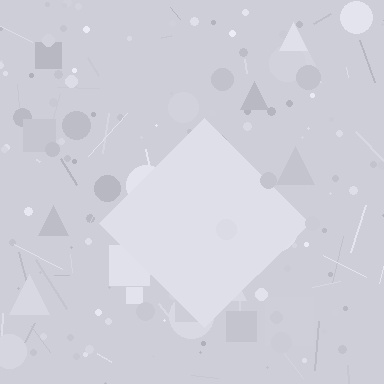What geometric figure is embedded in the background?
A diamond is embedded in the background.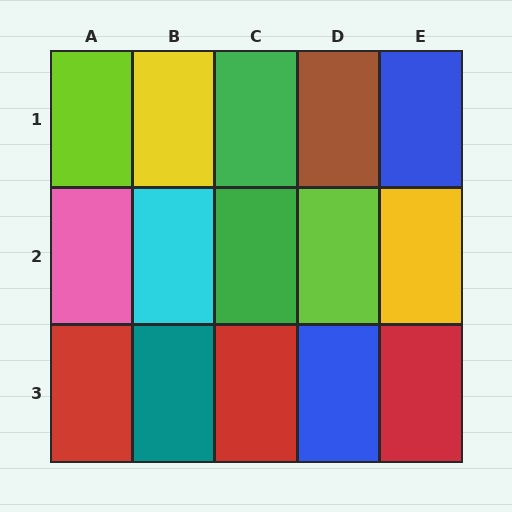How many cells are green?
2 cells are green.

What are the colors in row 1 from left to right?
Lime, yellow, green, brown, blue.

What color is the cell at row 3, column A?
Red.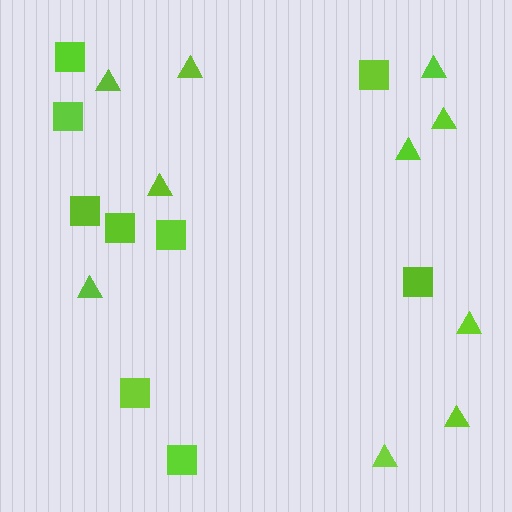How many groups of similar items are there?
There are 2 groups: one group of triangles (10) and one group of squares (9).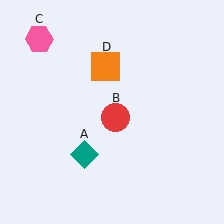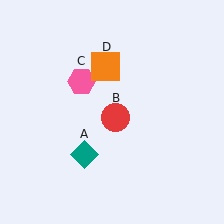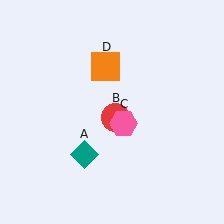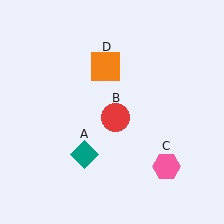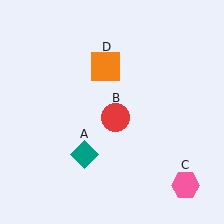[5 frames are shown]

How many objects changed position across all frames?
1 object changed position: pink hexagon (object C).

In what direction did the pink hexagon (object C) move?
The pink hexagon (object C) moved down and to the right.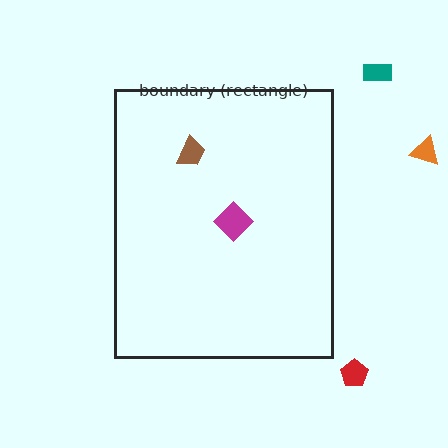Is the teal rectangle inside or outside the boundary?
Outside.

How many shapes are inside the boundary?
2 inside, 3 outside.